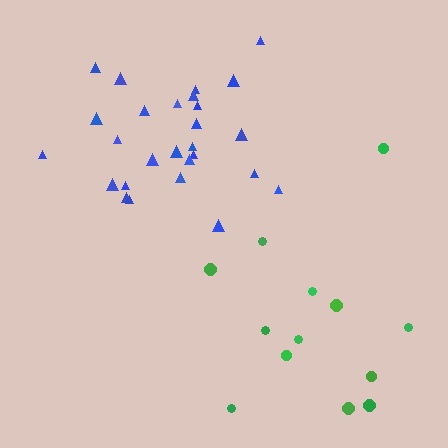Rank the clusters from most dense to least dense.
blue, green.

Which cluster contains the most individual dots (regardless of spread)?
Blue (27).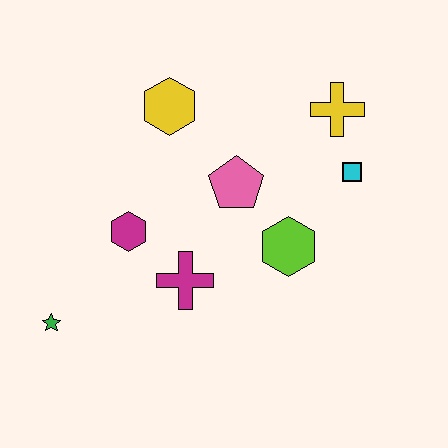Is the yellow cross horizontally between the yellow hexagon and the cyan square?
Yes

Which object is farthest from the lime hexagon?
The green star is farthest from the lime hexagon.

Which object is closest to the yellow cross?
The cyan square is closest to the yellow cross.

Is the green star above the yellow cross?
No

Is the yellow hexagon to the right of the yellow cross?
No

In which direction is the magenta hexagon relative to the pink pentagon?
The magenta hexagon is to the left of the pink pentagon.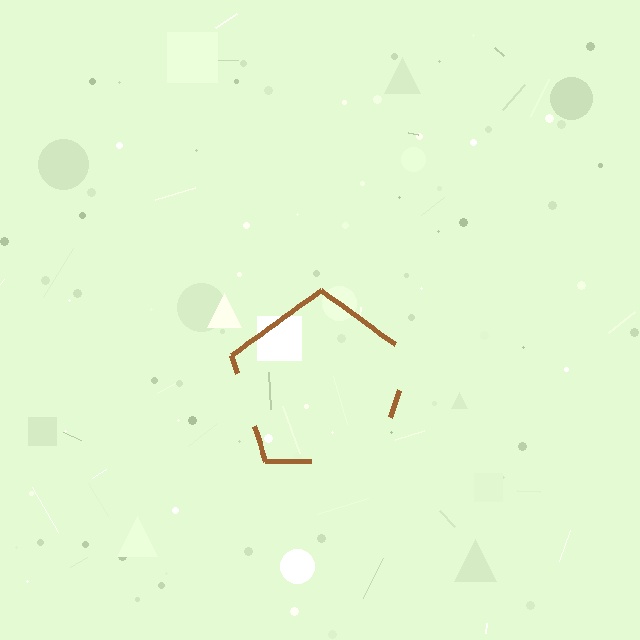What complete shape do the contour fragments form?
The contour fragments form a pentagon.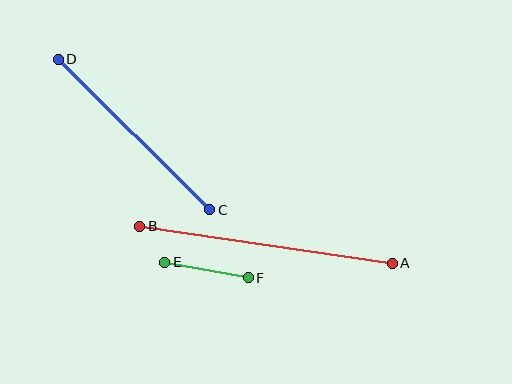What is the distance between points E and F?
The distance is approximately 85 pixels.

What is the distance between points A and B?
The distance is approximately 255 pixels.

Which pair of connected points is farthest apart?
Points A and B are farthest apart.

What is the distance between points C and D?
The distance is approximately 214 pixels.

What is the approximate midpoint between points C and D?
The midpoint is at approximately (134, 134) pixels.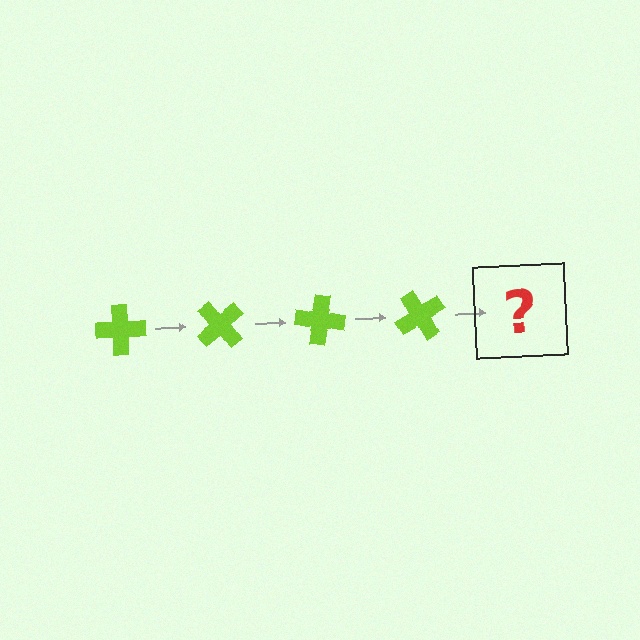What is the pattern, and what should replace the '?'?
The pattern is that the cross rotates 50 degrees each step. The '?' should be a lime cross rotated 200 degrees.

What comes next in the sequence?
The next element should be a lime cross rotated 200 degrees.